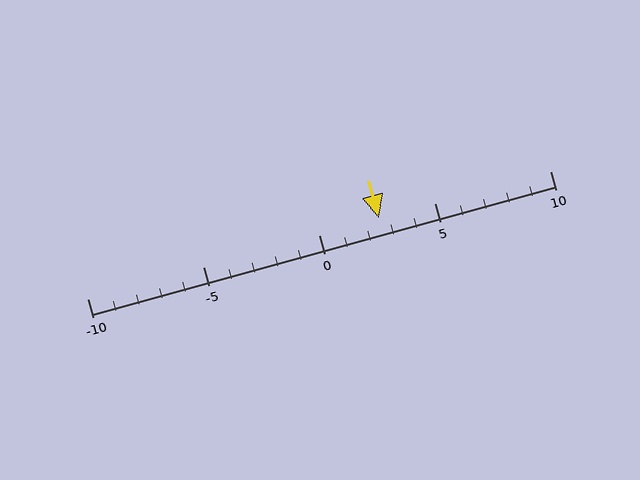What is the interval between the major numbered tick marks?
The major tick marks are spaced 5 units apart.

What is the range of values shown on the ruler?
The ruler shows values from -10 to 10.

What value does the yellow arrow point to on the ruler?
The yellow arrow points to approximately 3.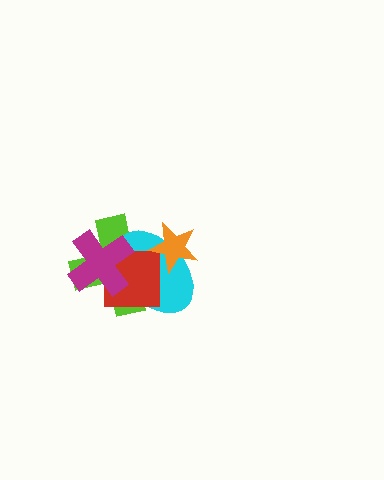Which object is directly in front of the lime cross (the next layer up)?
The cyan ellipse is directly in front of the lime cross.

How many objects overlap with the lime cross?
4 objects overlap with the lime cross.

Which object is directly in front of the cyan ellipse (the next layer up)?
The red square is directly in front of the cyan ellipse.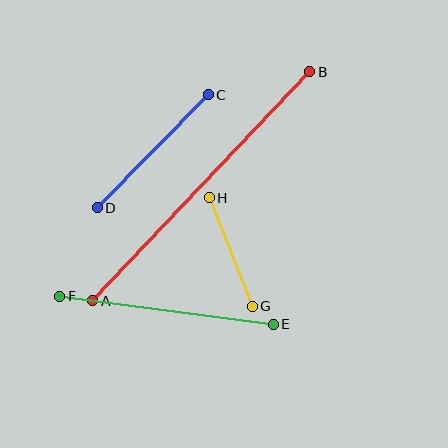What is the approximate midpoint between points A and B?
The midpoint is at approximately (201, 186) pixels.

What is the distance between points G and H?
The distance is approximately 116 pixels.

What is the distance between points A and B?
The distance is approximately 315 pixels.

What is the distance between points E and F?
The distance is approximately 215 pixels.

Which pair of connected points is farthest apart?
Points A and B are farthest apart.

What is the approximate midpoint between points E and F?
The midpoint is at approximately (166, 310) pixels.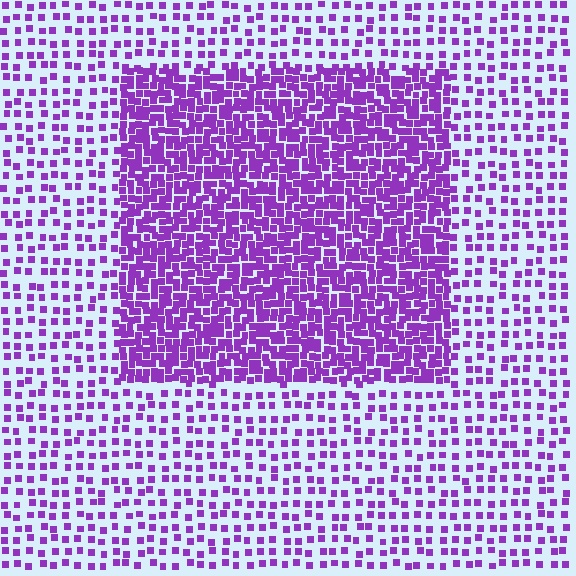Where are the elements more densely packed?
The elements are more densely packed inside the rectangle boundary.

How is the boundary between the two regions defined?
The boundary is defined by a change in element density (approximately 2.6x ratio). All elements are the same color, size, and shape.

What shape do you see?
I see a rectangle.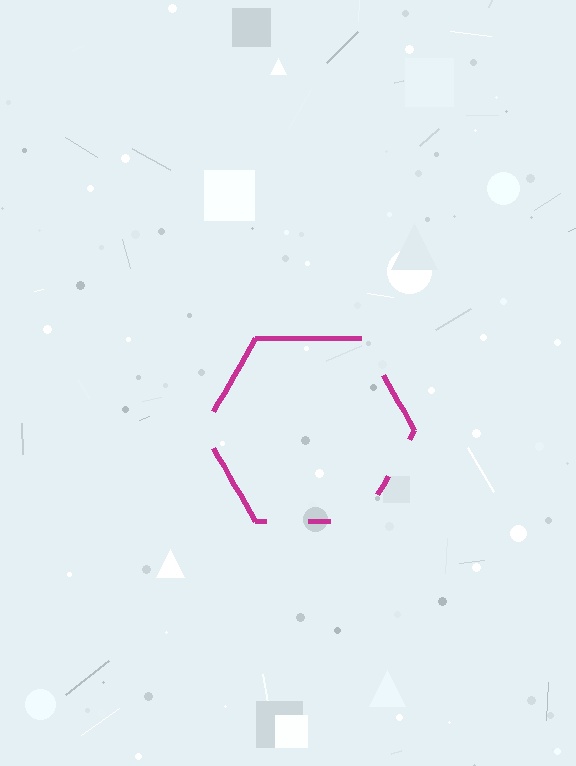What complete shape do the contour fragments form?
The contour fragments form a hexagon.